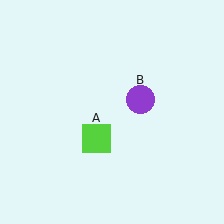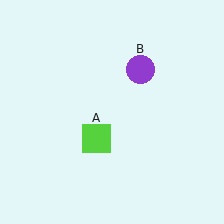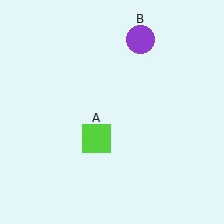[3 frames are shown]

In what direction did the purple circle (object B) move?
The purple circle (object B) moved up.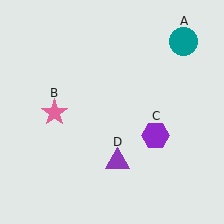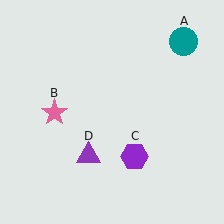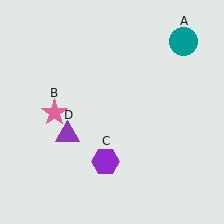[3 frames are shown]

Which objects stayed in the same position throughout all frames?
Teal circle (object A) and pink star (object B) remained stationary.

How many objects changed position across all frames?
2 objects changed position: purple hexagon (object C), purple triangle (object D).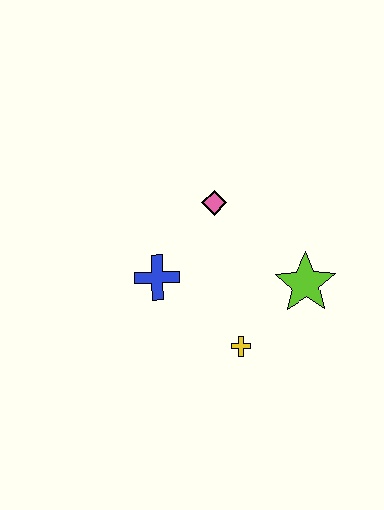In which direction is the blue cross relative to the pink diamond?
The blue cross is below the pink diamond.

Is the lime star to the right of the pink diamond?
Yes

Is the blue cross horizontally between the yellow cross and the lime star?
No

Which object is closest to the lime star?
The yellow cross is closest to the lime star.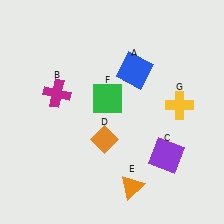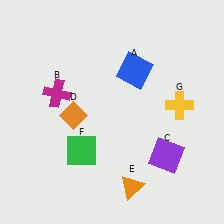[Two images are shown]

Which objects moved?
The objects that moved are: the orange diamond (D), the green square (F).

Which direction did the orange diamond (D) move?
The orange diamond (D) moved left.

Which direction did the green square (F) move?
The green square (F) moved down.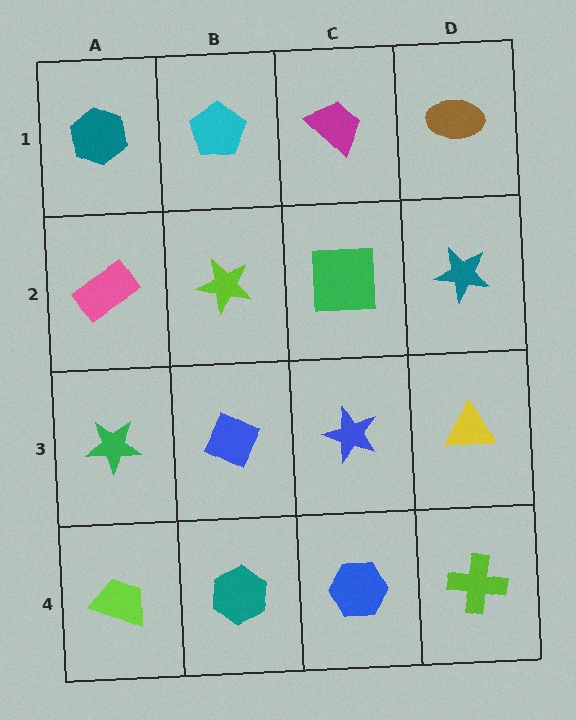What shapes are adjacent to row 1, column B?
A lime star (row 2, column B), a teal hexagon (row 1, column A), a magenta trapezoid (row 1, column C).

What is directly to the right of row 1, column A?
A cyan pentagon.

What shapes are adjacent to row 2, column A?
A teal hexagon (row 1, column A), a green star (row 3, column A), a lime star (row 2, column B).